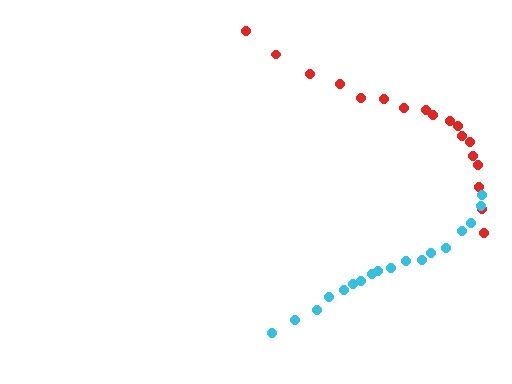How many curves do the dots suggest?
There are 2 distinct paths.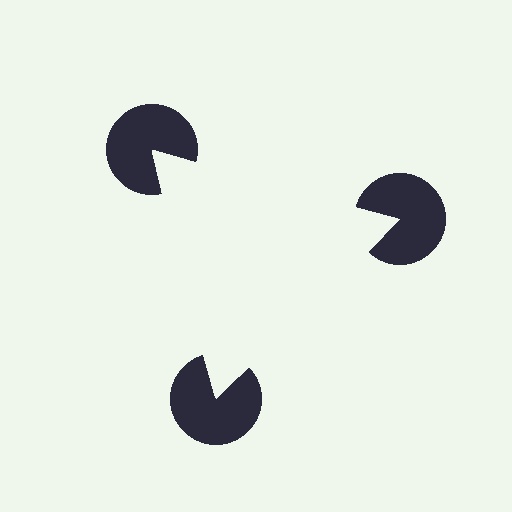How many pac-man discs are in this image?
There are 3 — one at each vertex of the illusory triangle.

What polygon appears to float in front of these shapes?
An illusory triangle — its edges are inferred from the aligned wedge cuts in the pac-man discs, not physically drawn.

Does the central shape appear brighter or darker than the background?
It typically appears slightly brighter than the background, even though no actual brightness change is drawn.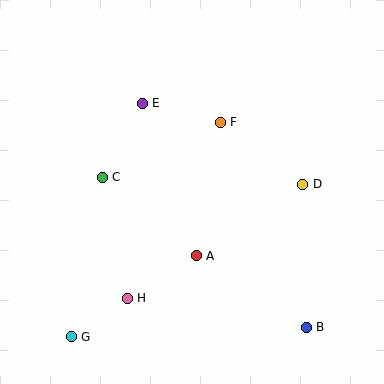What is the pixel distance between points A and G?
The distance between A and G is 149 pixels.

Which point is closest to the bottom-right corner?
Point B is closest to the bottom-right corner.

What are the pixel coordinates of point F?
Point F is at (220, 122).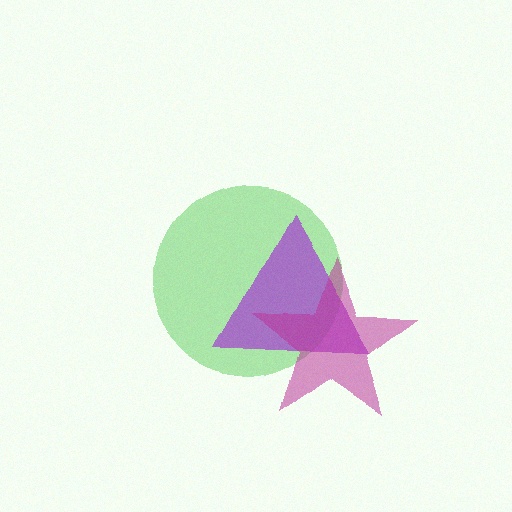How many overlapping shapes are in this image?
There are 3 overlapping shapes in the image.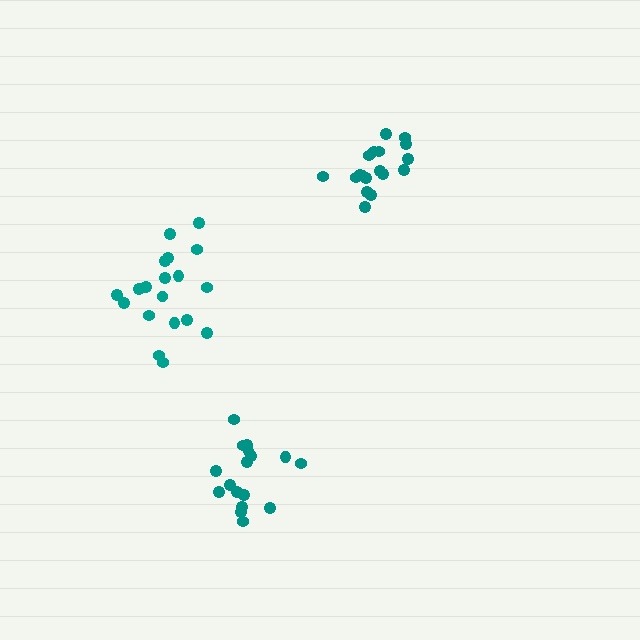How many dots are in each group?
Group 1: 18 dots, Group 2: 17 dots, Group 3: 19 dots (54 total).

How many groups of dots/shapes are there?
There are 3 groups.